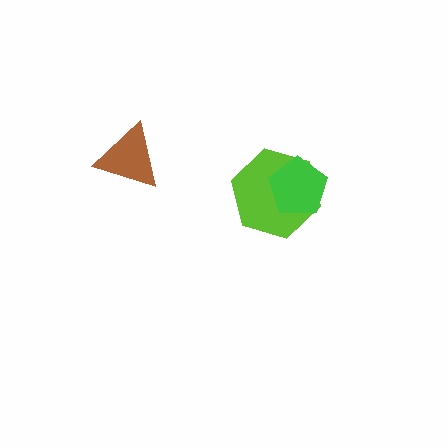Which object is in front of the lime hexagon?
The green pentagon is in front of the lime hexagon.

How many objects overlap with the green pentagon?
1 object overlaps with the green pentagon.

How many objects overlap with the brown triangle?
0 objects overlap with the brown triangle.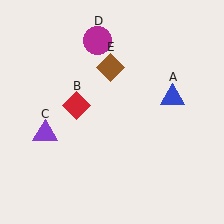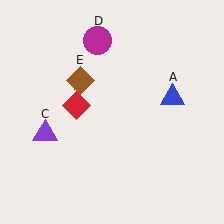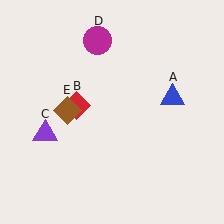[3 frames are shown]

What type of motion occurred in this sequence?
The brown diamond (object E) rotated counterclockwise around the center of the scene.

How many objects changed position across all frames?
1 object changed position: brown diamond (object E).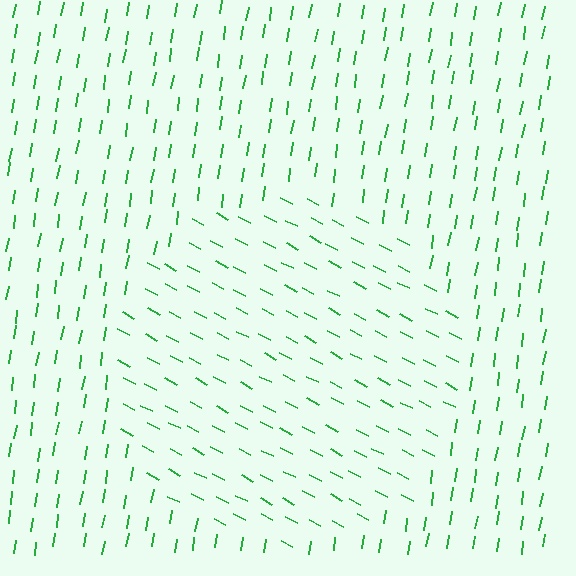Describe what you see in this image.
The image is filled with small green line segments. A circle region in the image has lines oriented differently from the surrounding lines, creating a visible texture boundary.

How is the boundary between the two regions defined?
The boundary is defined purely by a change in line orientation (approximately 71 degrees difference). All lines are the same color and thickness.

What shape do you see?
I see a circle.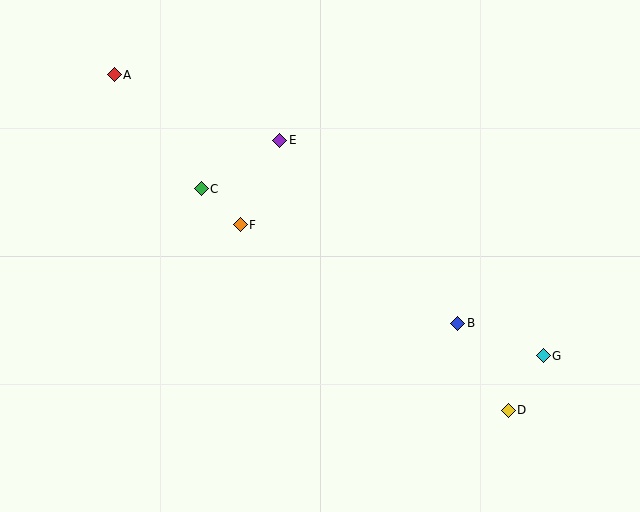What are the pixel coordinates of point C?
Point C is at (201, 189).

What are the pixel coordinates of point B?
Point B is at (458, 323).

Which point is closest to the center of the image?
Point F at (240, 225) is closest to the center.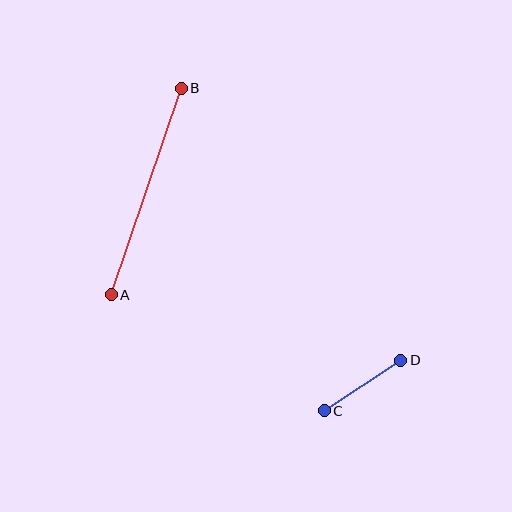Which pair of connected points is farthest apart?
Points A and B are farthest apart.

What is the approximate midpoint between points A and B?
The midpoint is at approximately (146, 192) pixels.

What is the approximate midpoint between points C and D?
The midpoint is at approximately (362, 385) pixels.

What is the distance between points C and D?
The distance is approximately 92 pixels.